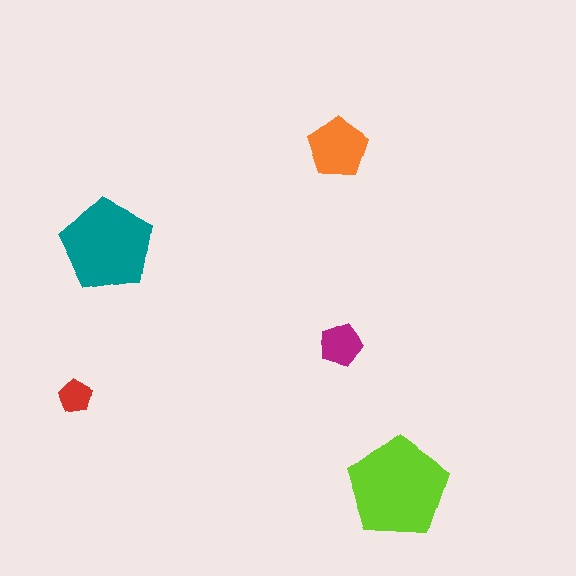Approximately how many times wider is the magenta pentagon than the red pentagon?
About 1.5 times wider.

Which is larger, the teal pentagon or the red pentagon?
The teal one.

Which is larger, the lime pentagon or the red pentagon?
The lime one.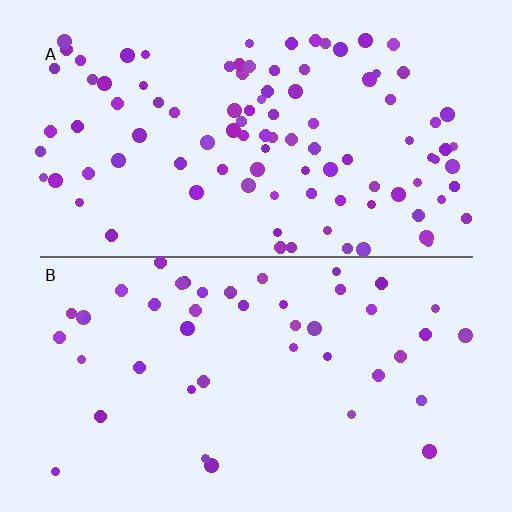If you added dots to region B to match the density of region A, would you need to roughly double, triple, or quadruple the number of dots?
Approximately double.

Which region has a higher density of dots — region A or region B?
A (the top).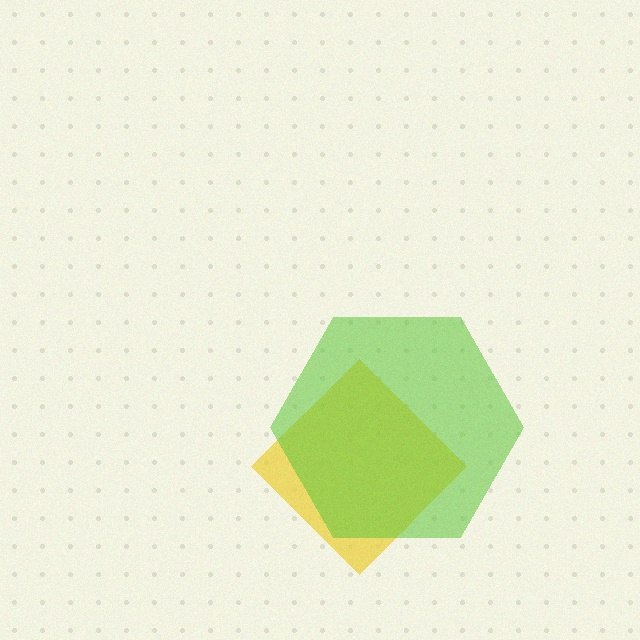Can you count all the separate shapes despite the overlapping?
Yes, there are 2 separate shapes.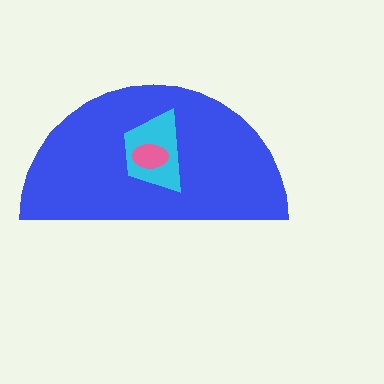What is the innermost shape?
The pink ellipse.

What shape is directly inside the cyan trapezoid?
The pink ellipse.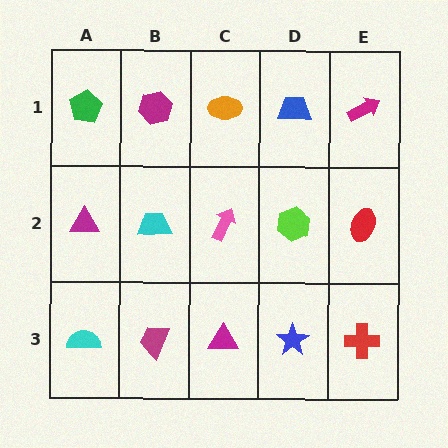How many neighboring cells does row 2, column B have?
4.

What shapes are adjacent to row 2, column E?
A magenta arrow (row 1, column E), a red cross (row 3, column E), a lime hexagon (row 2, column D).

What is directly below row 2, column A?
A cyan semicircle.